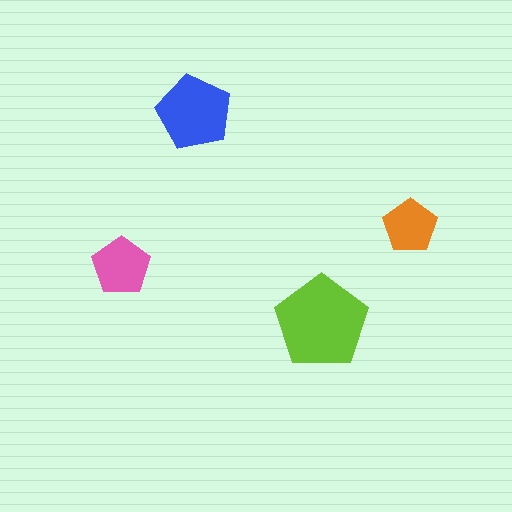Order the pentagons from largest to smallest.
the lime one, the blue one, the pink one, the orange one.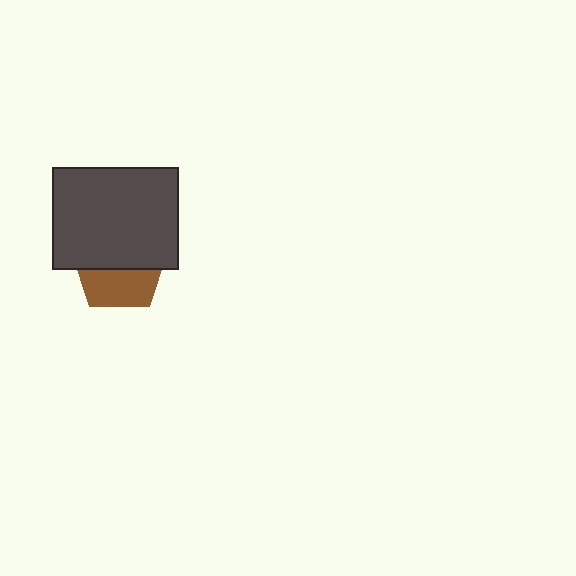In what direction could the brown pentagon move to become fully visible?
The brown pentagon could move down. That would shift it out from behind the dark gray rectangle entirely.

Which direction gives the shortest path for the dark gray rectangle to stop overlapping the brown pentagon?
Moving up gives the shortest separation.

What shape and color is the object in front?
The object in front is a dark gray rectangle.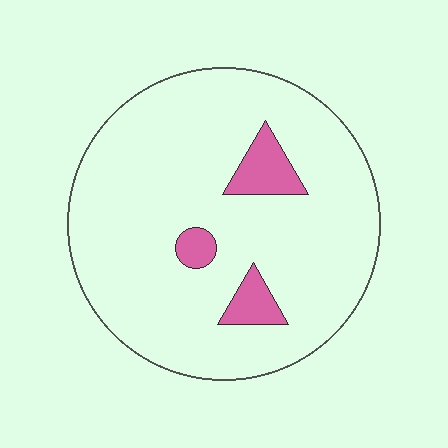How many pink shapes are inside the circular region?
3.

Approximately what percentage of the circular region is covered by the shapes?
Approximately 10%.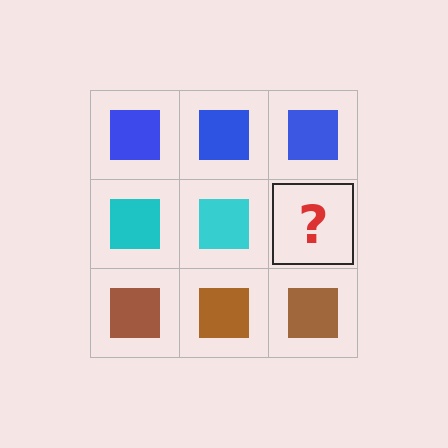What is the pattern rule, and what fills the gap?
The rule is that each row has a consistent color. The gap should be filled with a cyan square.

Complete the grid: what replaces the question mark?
The question mark should be replaced with a cyan square.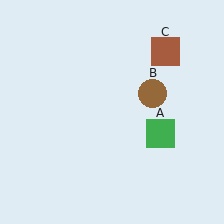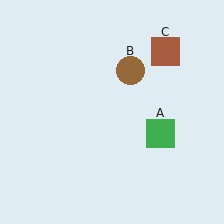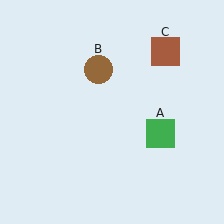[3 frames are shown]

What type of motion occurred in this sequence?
The brown circle (object B) rotated counterclockwise around the center of the scene.